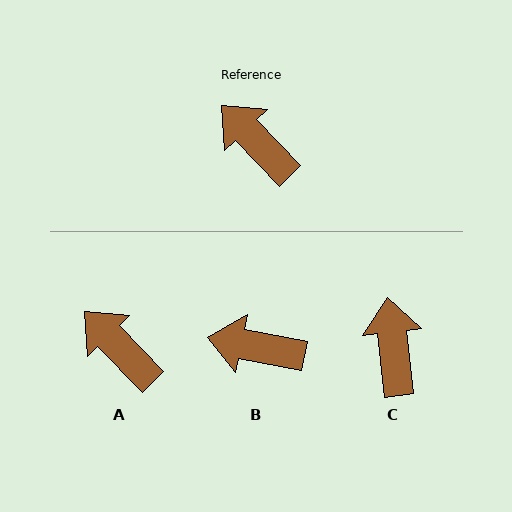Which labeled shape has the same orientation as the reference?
A.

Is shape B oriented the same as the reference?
No, it is off by about 35 degrees.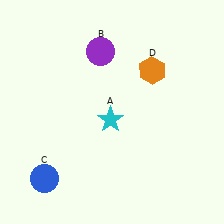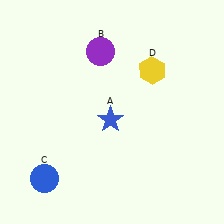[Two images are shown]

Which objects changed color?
A changed from cyan to blue. D changed from orange to yellow.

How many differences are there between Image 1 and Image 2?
There are 2 differences between the two images.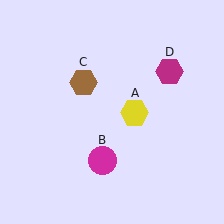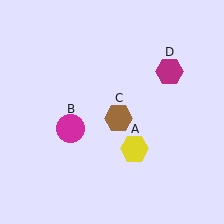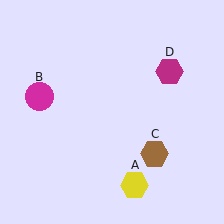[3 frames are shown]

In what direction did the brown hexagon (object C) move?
The brown hexagon (object C) moved down and to the right.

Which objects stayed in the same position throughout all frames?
Magenta hexagon (object D) remained stationary.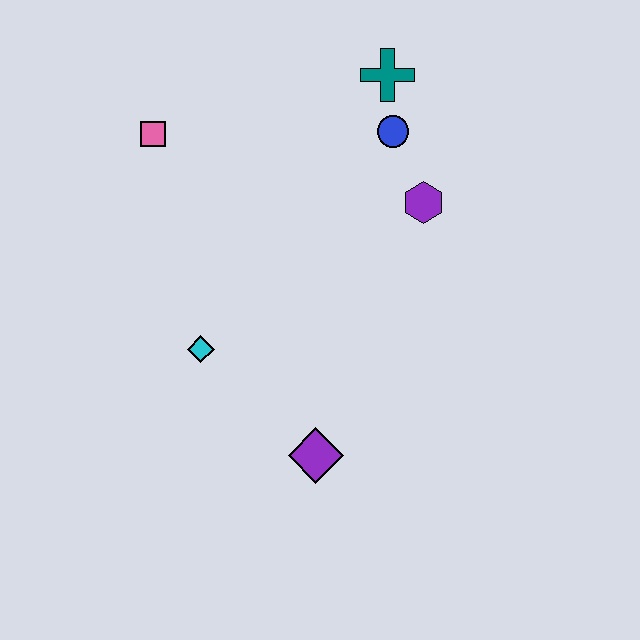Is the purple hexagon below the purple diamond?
No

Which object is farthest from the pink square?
The purple diamond is farthest from the pink square.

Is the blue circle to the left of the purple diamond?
No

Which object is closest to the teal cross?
The blue circle is closest to the teal cross.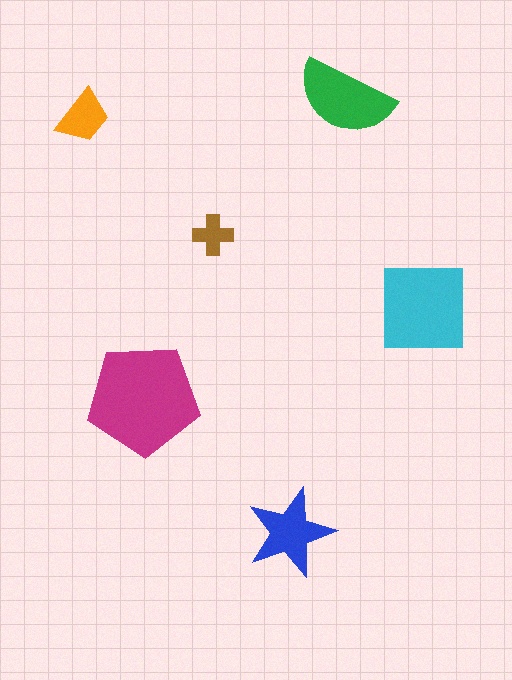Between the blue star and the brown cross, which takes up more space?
The blue star.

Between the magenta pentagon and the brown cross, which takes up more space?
The magenta pentagon.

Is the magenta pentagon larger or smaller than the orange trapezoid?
Larger.